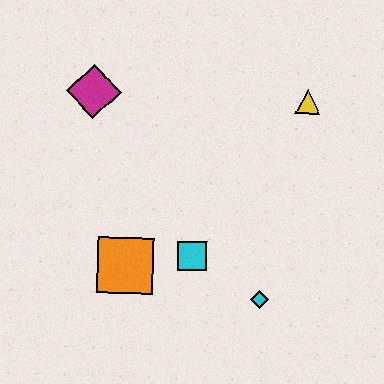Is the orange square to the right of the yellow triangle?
No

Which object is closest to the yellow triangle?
The cyan square is closest to the yellow triangle.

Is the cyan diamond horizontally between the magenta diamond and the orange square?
No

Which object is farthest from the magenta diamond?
The cyan diamond is farthest from the magenta diamond.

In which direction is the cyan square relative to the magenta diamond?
The cyan square is below the magenta diamond.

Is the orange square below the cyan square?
Yes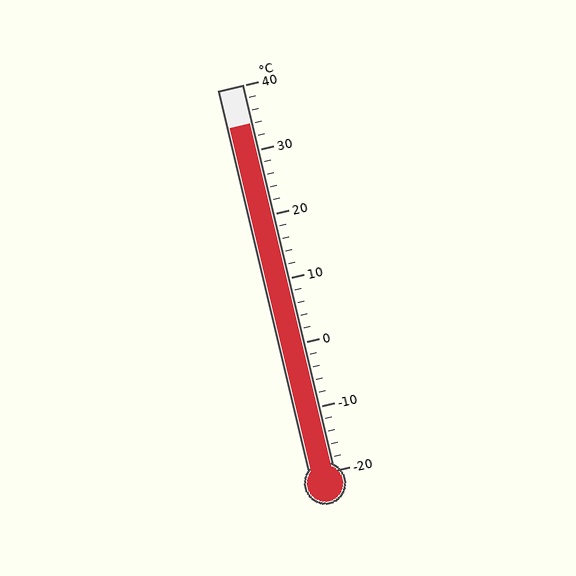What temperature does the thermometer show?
The thermometer shows approximately 34°C.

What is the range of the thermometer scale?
The thermometer scale ranges from -20°C to 40°C.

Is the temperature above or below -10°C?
The temperature is above -10°C.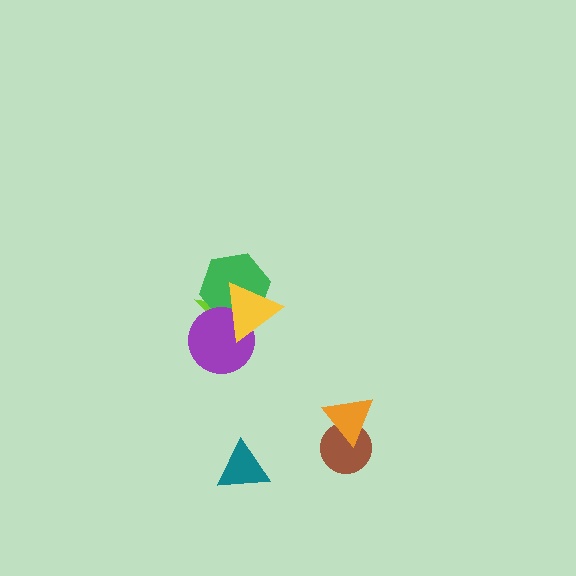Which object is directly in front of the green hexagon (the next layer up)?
The purple circle is directly in front of the green hexagon.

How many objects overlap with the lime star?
3 objects overlap with the lime star.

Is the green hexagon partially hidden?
Yes, it is partially covered by another shape.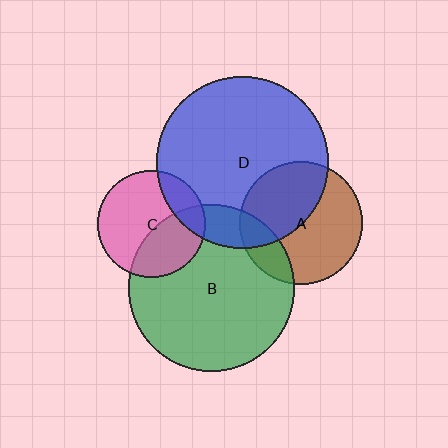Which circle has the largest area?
Circle D (blue).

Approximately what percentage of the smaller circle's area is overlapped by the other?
Approximately 20%.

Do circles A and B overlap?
Yes.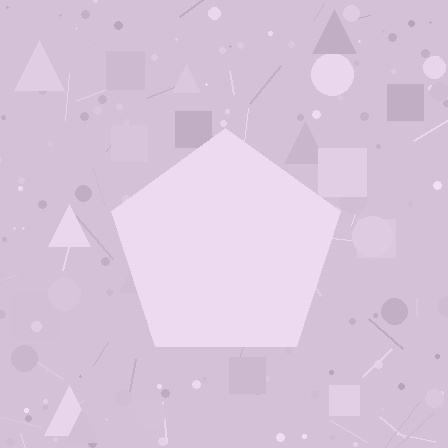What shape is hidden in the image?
A pentagon is hidden in the image.